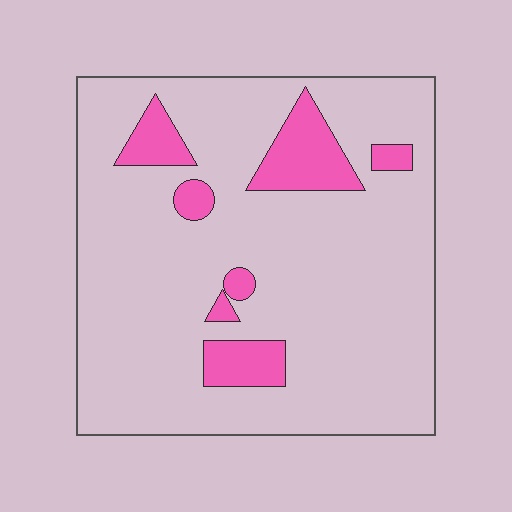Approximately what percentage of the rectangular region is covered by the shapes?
Approximately 15%.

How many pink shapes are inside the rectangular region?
7.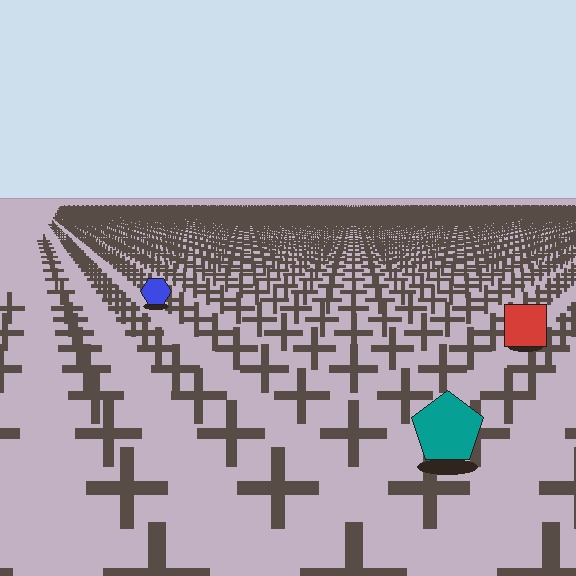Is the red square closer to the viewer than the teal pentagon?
No. The teal pentagon is closer — you can tell from the texture gradient: the ground texture is coarser near it.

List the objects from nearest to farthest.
From nearest to farthest: the teal pentagon, the red square, the blue hexagon.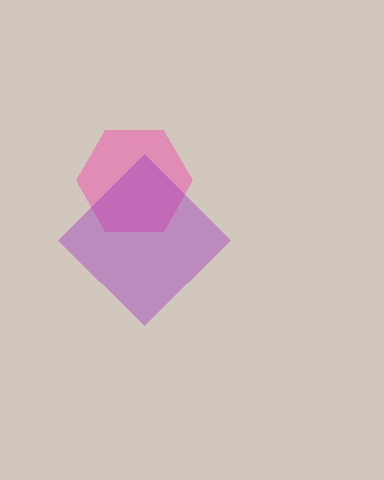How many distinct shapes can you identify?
There are 2 distinct shapes: a pink hexagon, a purple diamond.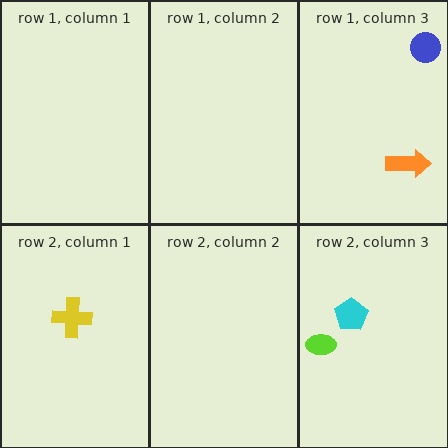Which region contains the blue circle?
The row 1, column 3 region.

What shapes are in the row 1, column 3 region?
The orange arrow, the blue circle.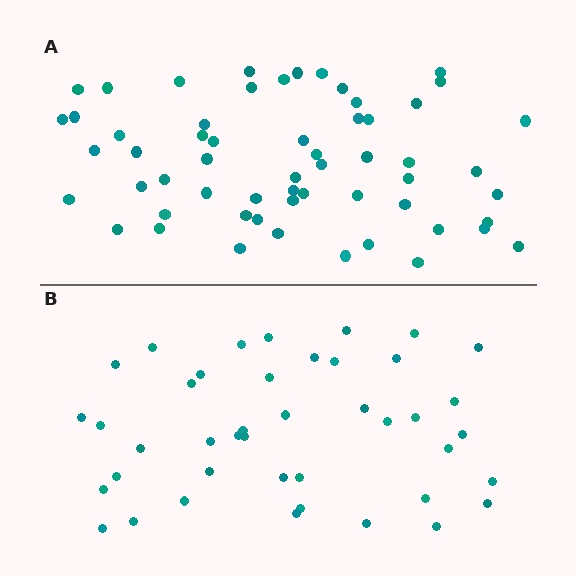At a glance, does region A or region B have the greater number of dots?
Region A (the top region) has more dots.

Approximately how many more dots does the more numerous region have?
Region A has approximately 15 more dots than region B.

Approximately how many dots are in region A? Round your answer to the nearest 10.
About 60 dots. (The exact count is 58, which rounds to 60.)